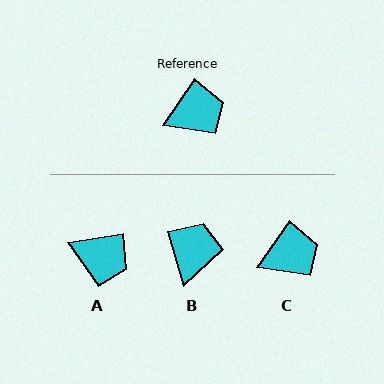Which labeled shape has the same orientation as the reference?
C.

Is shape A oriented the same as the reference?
No, it is off by about 46 degrees.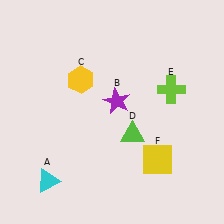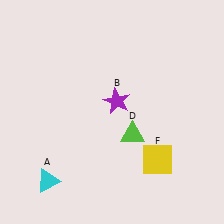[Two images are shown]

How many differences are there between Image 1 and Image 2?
There are 2 differences between the two images.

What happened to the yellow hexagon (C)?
The yellow hexagon (C) was removed in Image 2. It was in the top-left area of Image 1.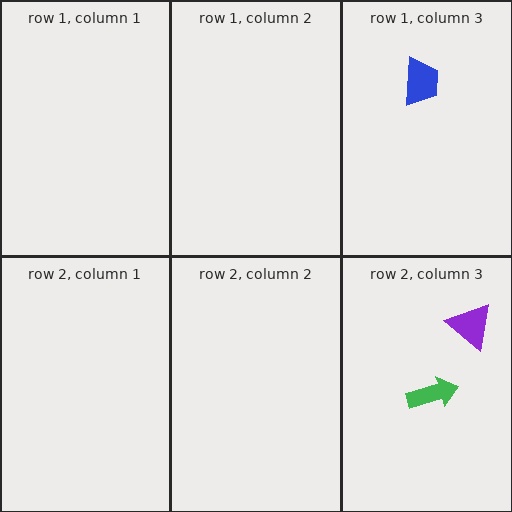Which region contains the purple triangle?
The row 2, column 3 region.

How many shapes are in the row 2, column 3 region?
2.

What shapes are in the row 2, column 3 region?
The purple triangle, the green arrow.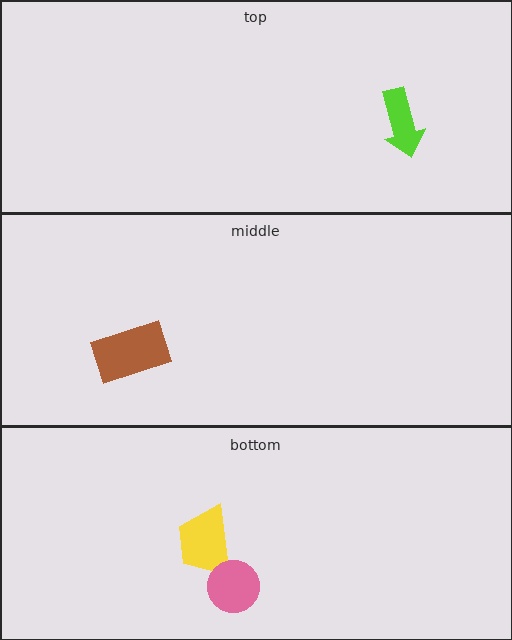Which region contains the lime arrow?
The top region.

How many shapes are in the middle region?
1.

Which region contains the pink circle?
The bottom region.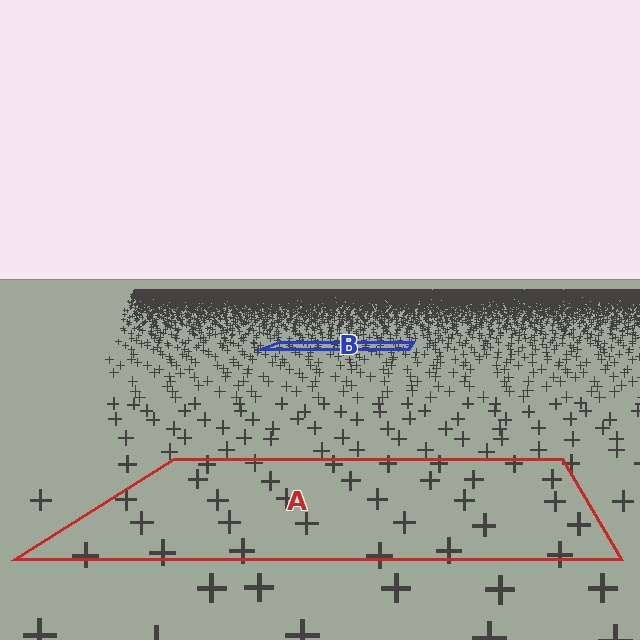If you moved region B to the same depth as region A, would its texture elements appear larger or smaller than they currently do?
They would appear larger. At a closer depth, the same texture elements are projected at a bigger on-screen size.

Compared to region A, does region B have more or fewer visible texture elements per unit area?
Region B has more texture elements per unit area — they are packed more densely because it is farther away.